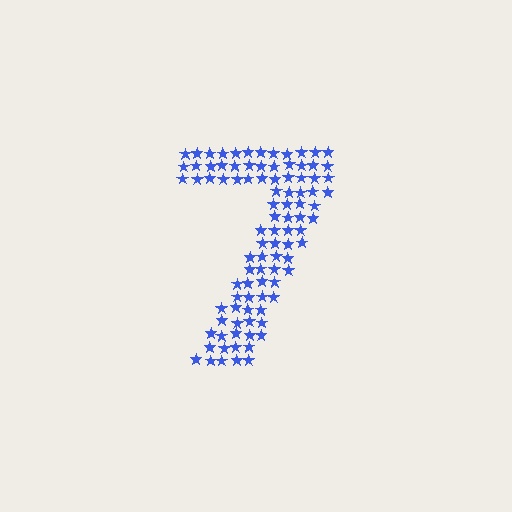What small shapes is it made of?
It is made of small stars.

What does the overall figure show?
The overall figure shows the digit 7.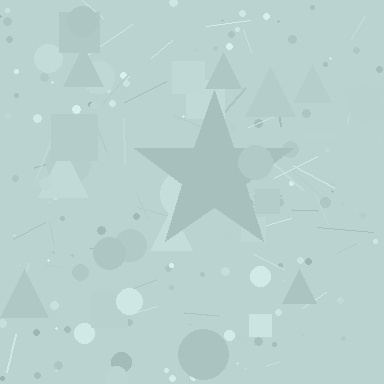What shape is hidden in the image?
A star is hidden in the image.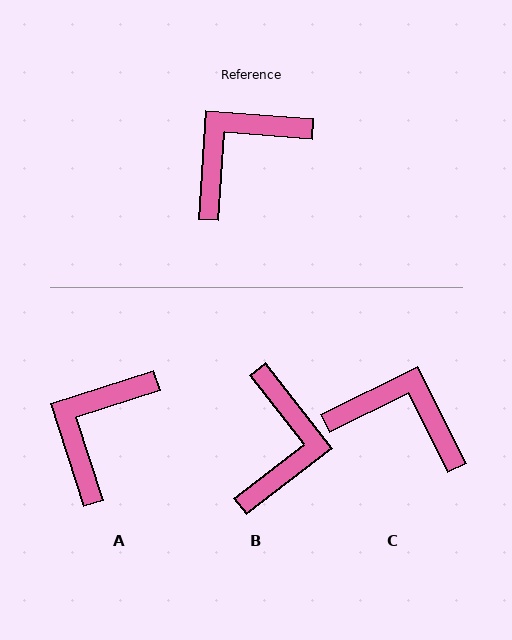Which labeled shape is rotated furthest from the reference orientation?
B, about 138 degrees away.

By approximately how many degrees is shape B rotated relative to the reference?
Approximately 138 degrees clockwise.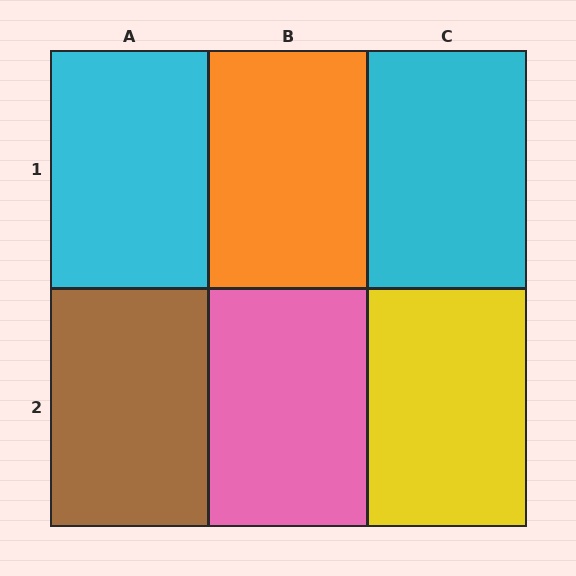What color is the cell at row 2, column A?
Brown.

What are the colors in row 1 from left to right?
Cyan, orange, cyan.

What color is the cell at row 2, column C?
Yellow.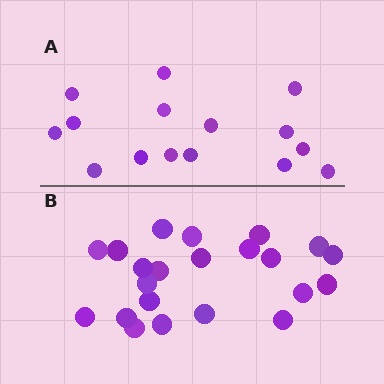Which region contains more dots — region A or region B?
Region B (the bottom region) has more dots.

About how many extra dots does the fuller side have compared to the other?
Region B has roughly 8 or so more dots than region A.